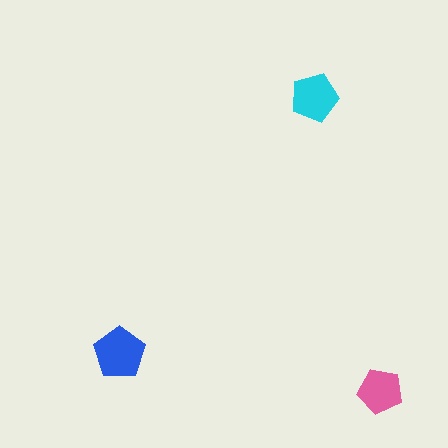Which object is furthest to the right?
The pink pentagon is rightmost.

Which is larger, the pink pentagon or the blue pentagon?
The blue one.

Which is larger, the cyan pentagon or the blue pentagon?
The blue one.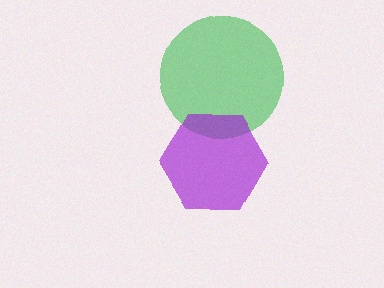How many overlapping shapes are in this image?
There are 2 overlapping shapes in the image.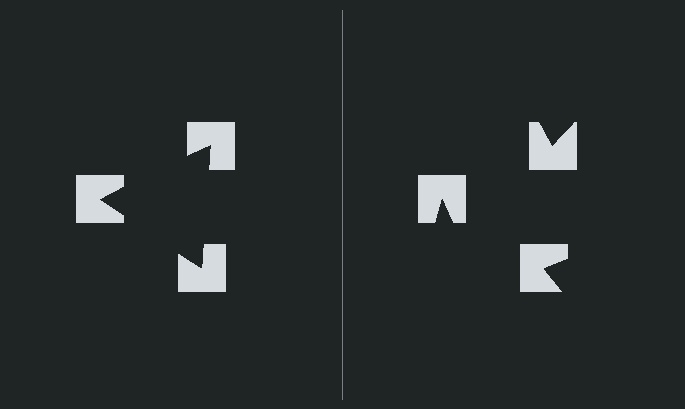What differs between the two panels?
The notched squares are positioned identically on both sides; only the wedge orientations differ. On the left they align to a triangle; on the right they are misaligned.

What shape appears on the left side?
An illusory triangle.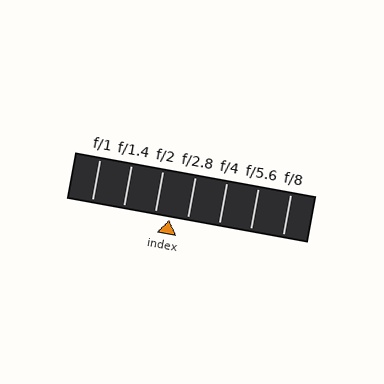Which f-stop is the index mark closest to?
The index mark is closest to f/2.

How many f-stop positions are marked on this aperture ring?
There are 7 f-stop positions marked.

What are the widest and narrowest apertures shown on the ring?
The widest aperture shown is f/1 and the narrowest is f/8.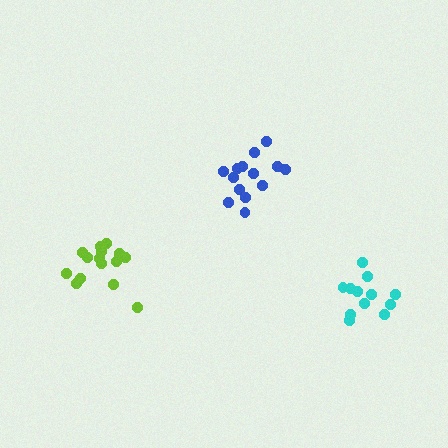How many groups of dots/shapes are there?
There are 3 groups.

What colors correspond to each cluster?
The clusters are colored: blue, lime, cyan.